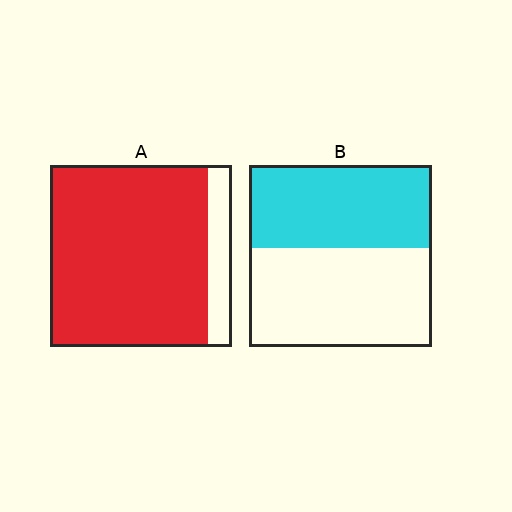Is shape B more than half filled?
No.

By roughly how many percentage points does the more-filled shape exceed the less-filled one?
By roughly 40 percentage points (A over B).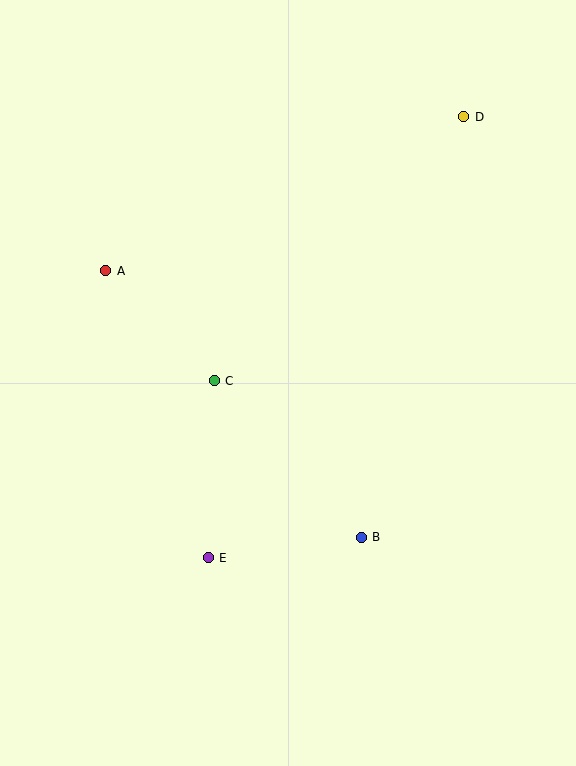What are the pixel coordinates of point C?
Point C is at (214, 381).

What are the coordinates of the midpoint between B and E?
The midpoint between B and E is at (285, 547).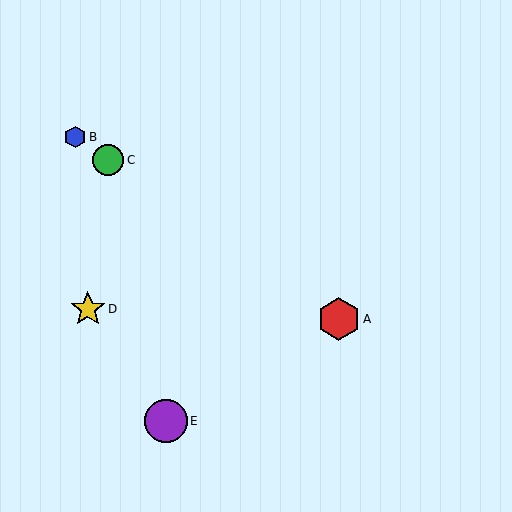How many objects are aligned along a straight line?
3 objects (A, B, C) are aligned along a straight line.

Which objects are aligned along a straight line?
Objects A, B, C are aligned along a straight line.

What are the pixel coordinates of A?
Object A is at (339, 319).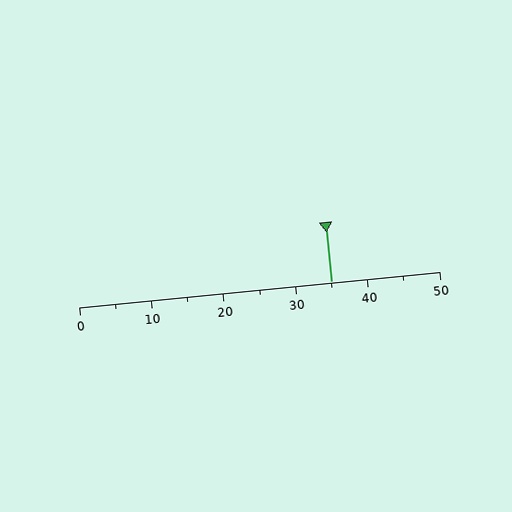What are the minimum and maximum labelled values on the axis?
The axis runs from 0 to 50.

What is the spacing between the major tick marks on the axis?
The major ticks are spaced 10 apart.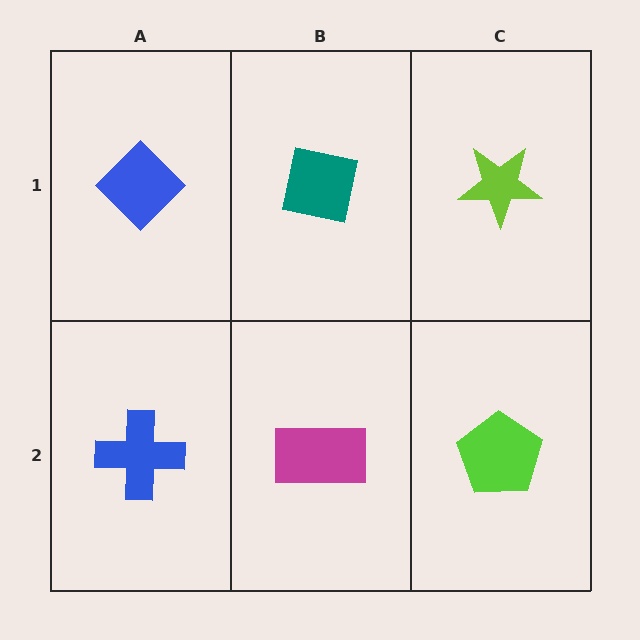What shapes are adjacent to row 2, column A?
A blue diamond (row 1, column A), a magenta rectangle (row 2, column B).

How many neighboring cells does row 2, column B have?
3.